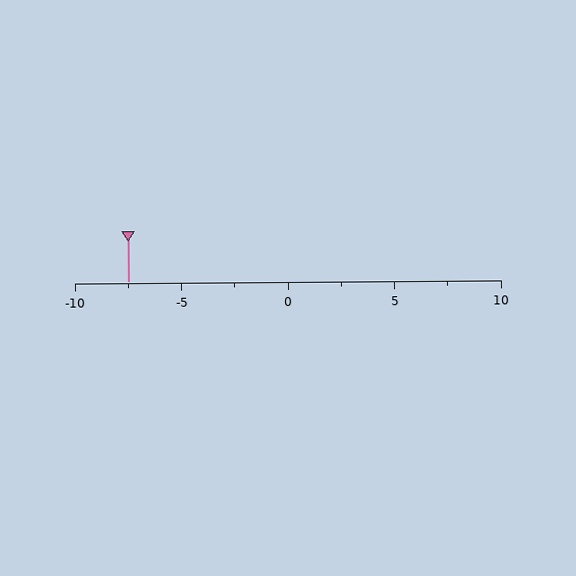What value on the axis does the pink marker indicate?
The marker indicates approximately -7.5.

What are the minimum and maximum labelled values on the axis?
The axis runs from -10 to 10.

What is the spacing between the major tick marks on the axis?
The major ticks are spaced 5 apart.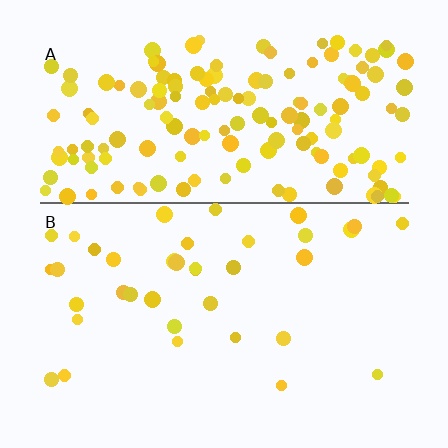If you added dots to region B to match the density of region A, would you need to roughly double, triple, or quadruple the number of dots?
Approximately quadruple.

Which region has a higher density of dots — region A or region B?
A (the top).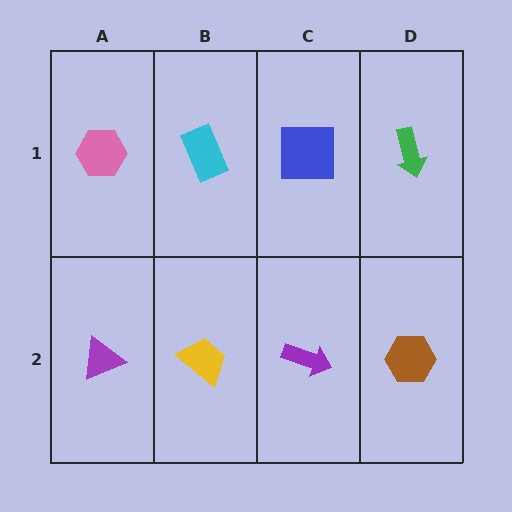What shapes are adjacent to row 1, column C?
A purple arrow (row 2, column C), a cyan rectangle (row 1, column B), a green arrow (row 1, column D).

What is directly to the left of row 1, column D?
A blue square.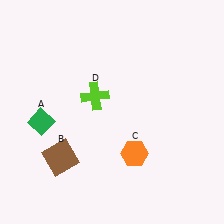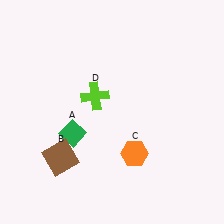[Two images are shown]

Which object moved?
The green diamond (A) moved right.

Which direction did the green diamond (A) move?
The green diamond (A) moved right.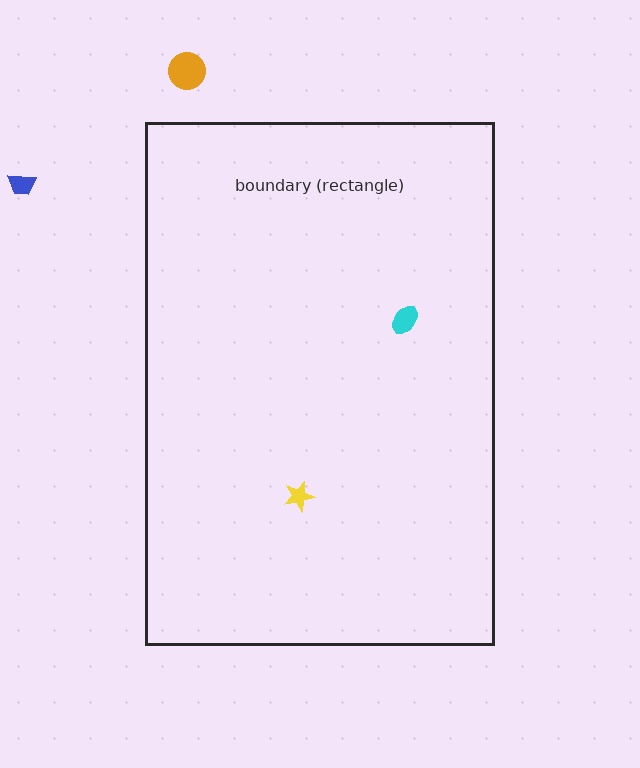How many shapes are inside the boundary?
2 inside, 2 outside.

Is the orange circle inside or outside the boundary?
Outside.